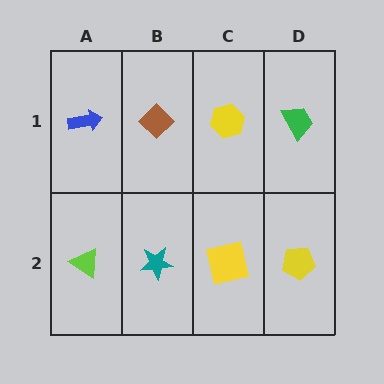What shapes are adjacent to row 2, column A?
A blue arrow (row 1, column A), a teal star (row 2, column B).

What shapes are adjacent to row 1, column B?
A teal star (row 2, column B), a blue arrow (row 1, column A), a yellow hexagon (row 1, column C).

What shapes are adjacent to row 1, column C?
A yellow square (row 2, column C), a brown diamond (row 1, column B), a green trapezoid (row 1, column D).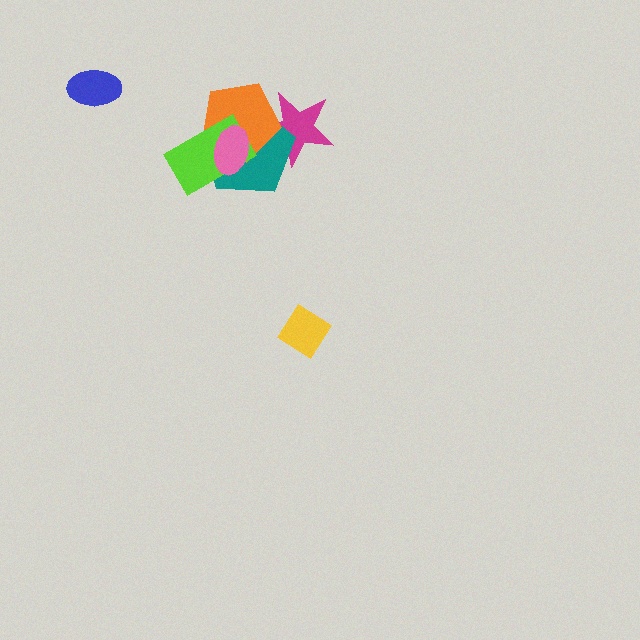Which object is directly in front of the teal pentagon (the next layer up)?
The orange pentagon is directly in front of the teal pentagon.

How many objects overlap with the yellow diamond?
0 objects overlap with the yellow diamond.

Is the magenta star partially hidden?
Yes, it is partially covered by another shape.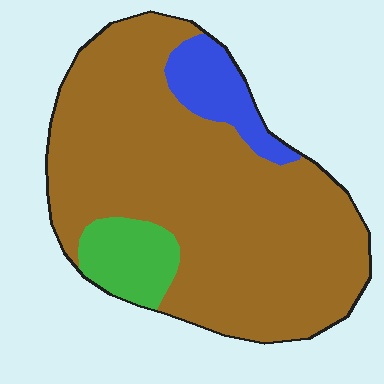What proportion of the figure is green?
Green takes up about one tenth (1/10) of the figure.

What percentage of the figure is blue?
Blue takes up about one tenth (1/10) of the figure.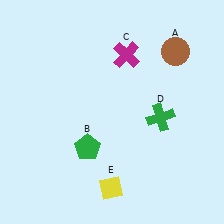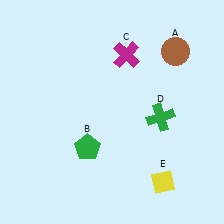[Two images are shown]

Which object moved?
The yellow diamond (E) moved right.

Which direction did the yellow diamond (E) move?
The yellow diamond (E) moved right.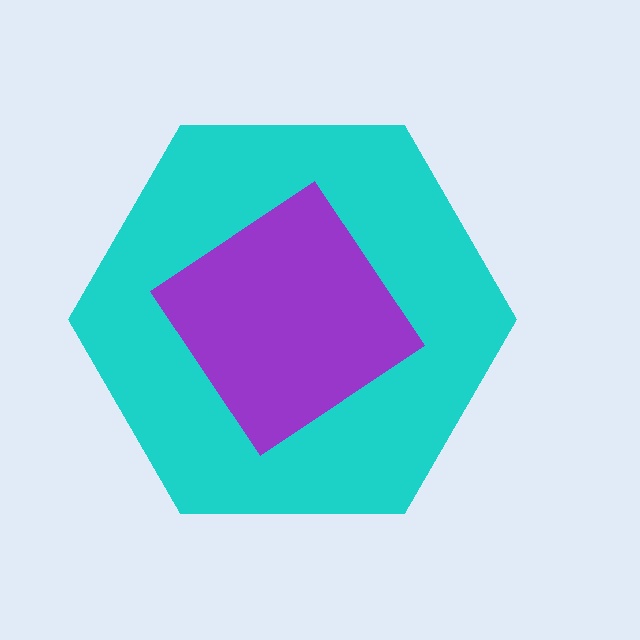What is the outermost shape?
The cyan hexagon.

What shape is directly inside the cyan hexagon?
The purple diamond.